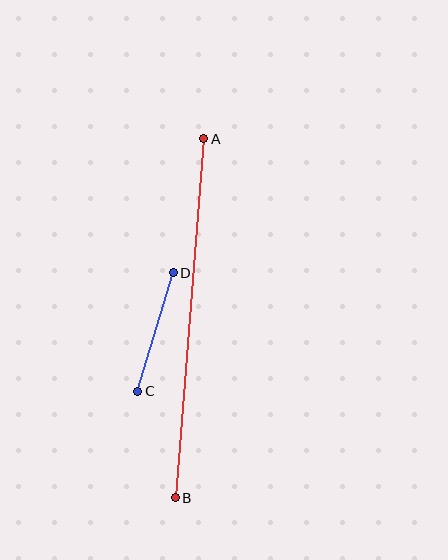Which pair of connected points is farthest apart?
Points A and B are farthest apart.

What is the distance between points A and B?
The distance is approximately 360 pixels.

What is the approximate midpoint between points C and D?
The midpoint is at approximately (155, 332) pixels.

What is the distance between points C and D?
The distance is approximately 123 pixels.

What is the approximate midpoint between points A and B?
The midpoint is at approximately (189, 318) pixels.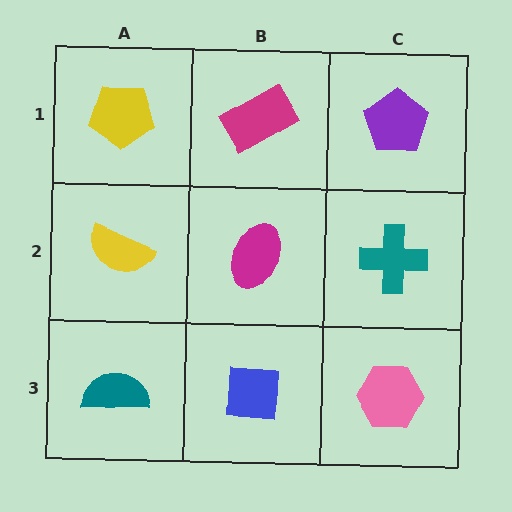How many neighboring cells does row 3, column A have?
2.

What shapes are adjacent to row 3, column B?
A magenta ellipse (row 2, column B), a teal semicircle (row 3, column A), a pink hexagon (row 3, column C).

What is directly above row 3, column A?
A yellow semicircle.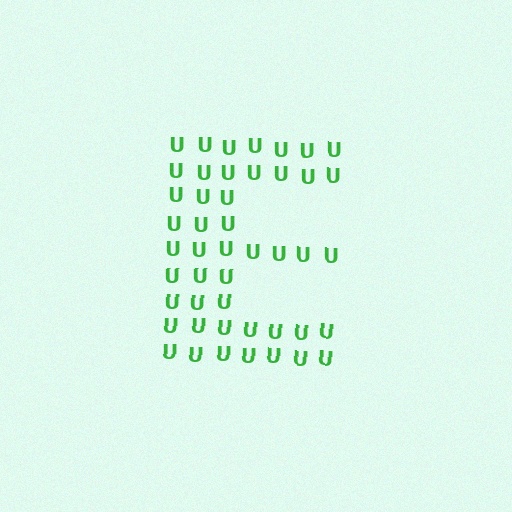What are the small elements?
The small elements are letter U's.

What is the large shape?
The large shape is the letter E.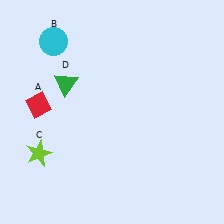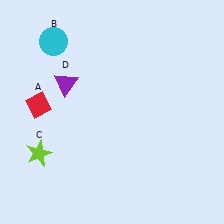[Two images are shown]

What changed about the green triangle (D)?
In Image 1, D is green. In Image 2, it changed to purple.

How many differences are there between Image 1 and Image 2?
There is 1 difference between the two images.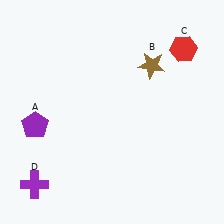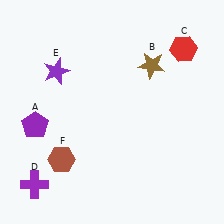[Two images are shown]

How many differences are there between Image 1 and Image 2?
There are 2 differences between the two images.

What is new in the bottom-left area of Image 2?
A brown hexagon (F) was added in the bottom-left area of Image 2.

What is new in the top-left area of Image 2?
A purple star (E) was added in the top-left area of Image 2.